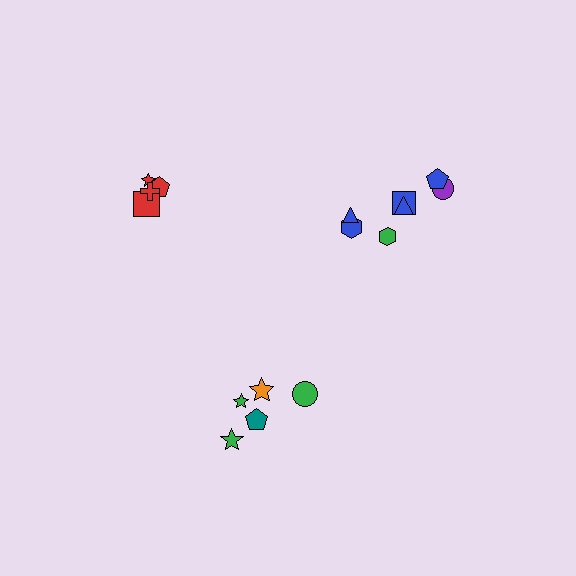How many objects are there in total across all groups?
There are 16 objects.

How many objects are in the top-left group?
There are 4 objects.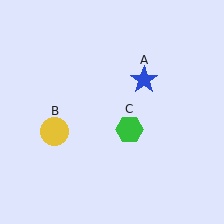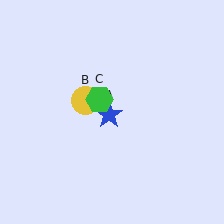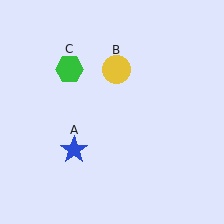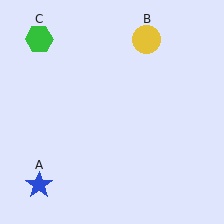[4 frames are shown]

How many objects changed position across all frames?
3 objects changed position: blue star (object A), yellow circle (object B), green hexagon (object C).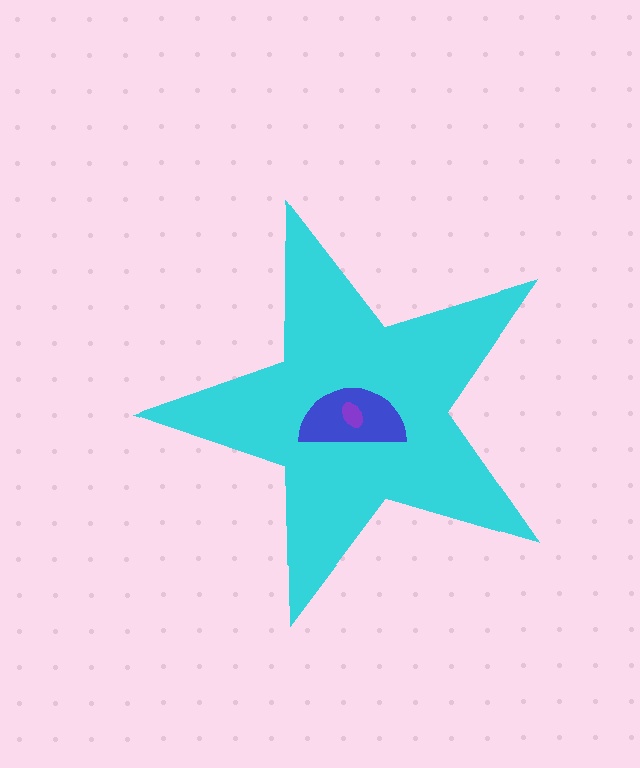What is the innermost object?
The purple ellipse.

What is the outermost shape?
The cyan star.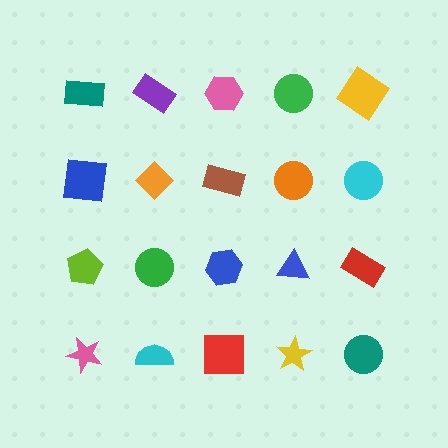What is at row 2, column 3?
A brown rectangle.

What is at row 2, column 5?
A cyan circle.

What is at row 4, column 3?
A red square.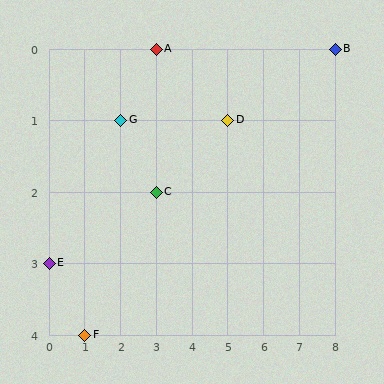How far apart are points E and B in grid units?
Points E and B are 8 columns and 3 rows apart (about 8.5 grid units diagonally).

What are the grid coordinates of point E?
Point E is at grid coordinates (0, 3).